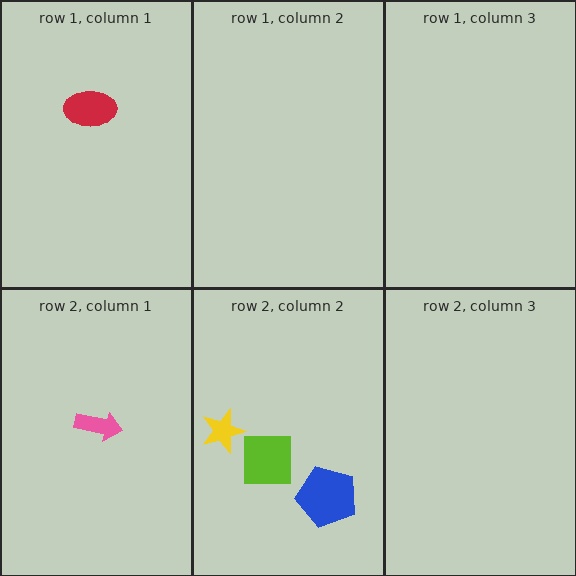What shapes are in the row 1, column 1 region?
The red ellipse.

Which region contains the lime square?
The row 2, column 2 region.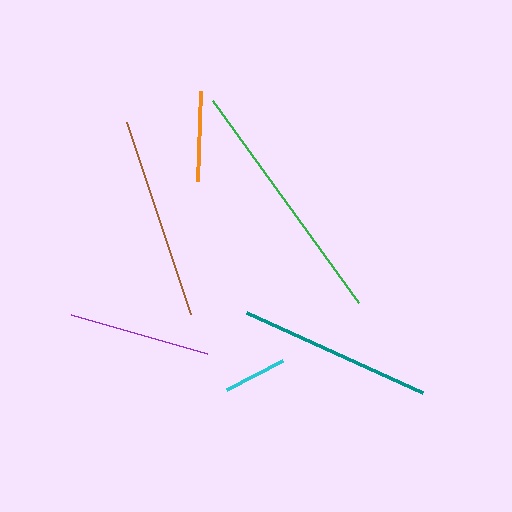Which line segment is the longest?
The green line is the longest at approximately 249 pixels.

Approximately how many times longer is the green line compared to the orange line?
The green line is approximately 2.8 times the length of the orange line.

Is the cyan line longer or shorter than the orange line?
The orange line is longer than the cyan line.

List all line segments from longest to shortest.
From longest to shortest: green, brown, teal, purple, orange, cyan.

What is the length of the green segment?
The green segment is approximately 249 pixels long.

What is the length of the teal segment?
The teal segment is approximately 193 pixels long.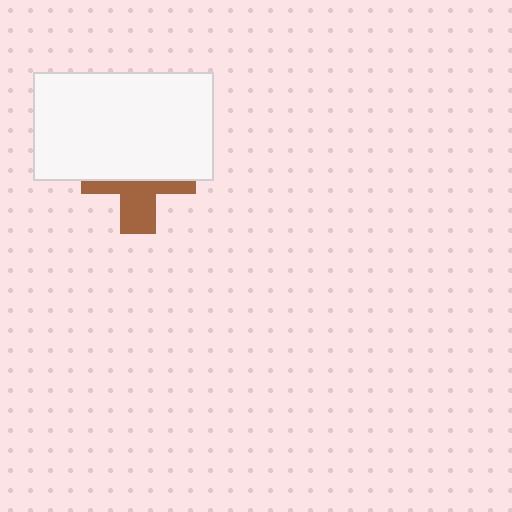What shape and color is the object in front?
The object in front is a white rectangle.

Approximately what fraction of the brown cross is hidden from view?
Roughly 58% of the brown cross is hidden behind the white rectangle.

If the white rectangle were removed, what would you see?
You would see the complete brown cross.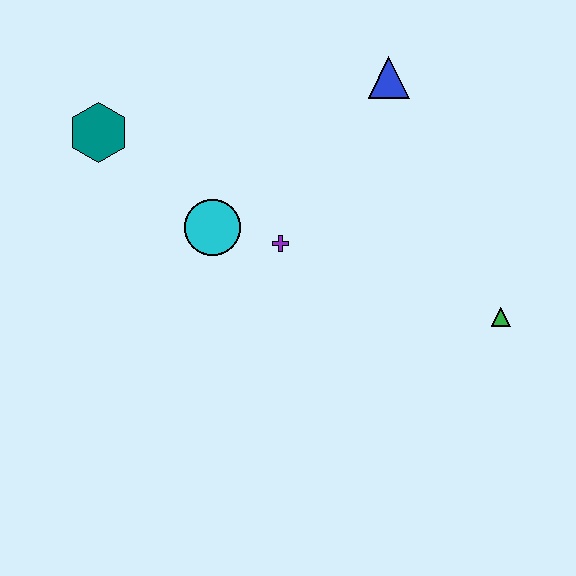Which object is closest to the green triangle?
The purple cross is closest to the green triangle.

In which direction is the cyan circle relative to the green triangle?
The cyan circle is to the left of the green triangle.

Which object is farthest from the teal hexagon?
The green triangle is farthest from the teal hexagon.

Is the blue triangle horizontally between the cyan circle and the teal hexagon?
No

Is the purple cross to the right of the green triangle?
No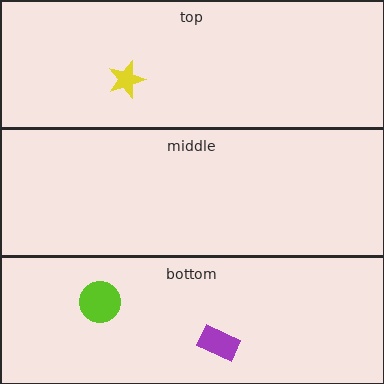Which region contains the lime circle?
The bottom region.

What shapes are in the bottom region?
The lime circle, the purple rectangle.